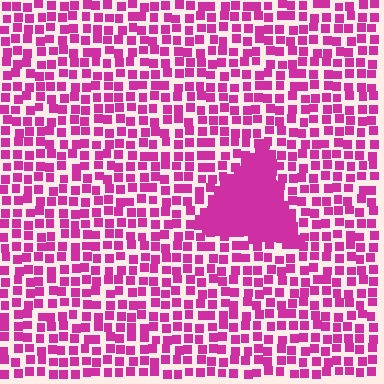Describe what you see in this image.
The image contains small magenta elements arranged at two different densities. A triangle-shaped region is visible where the elements are more densely packed than the surrounding area.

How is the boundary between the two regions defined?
The boundary is defined by a change in element density (approximately 2.9x ratio). All elements are the same color, size, and shape.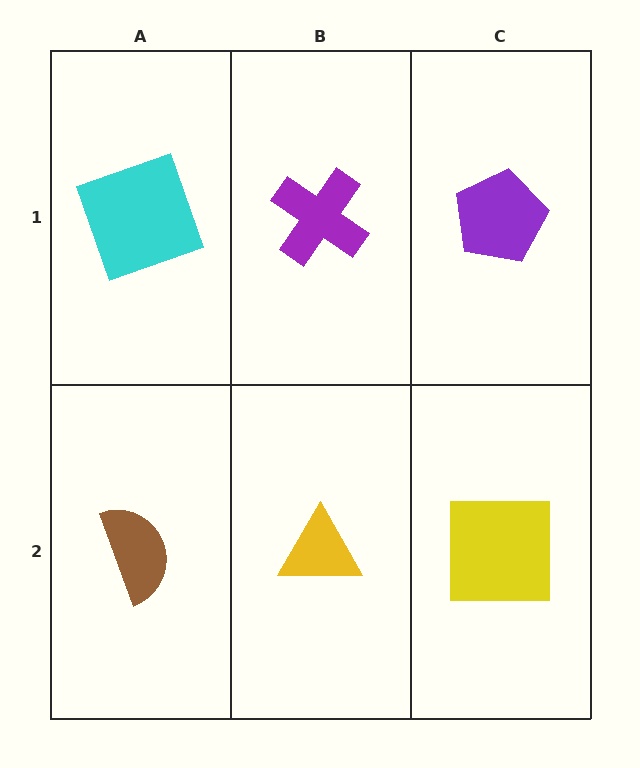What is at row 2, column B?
A yellow triangle.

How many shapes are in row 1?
3 shapes.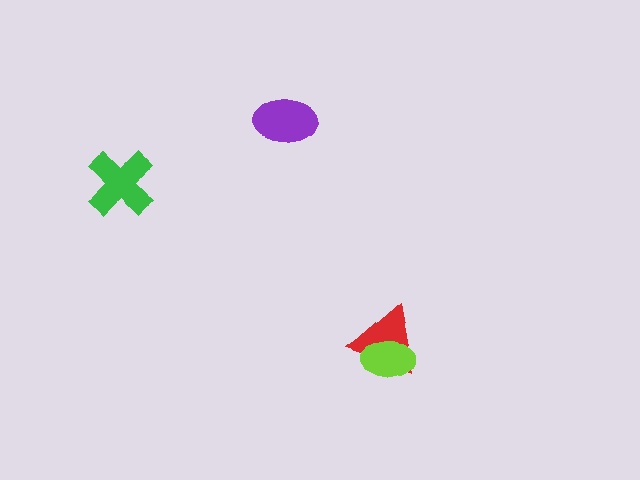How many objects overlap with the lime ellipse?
1 object overlaps with the lime ellipse.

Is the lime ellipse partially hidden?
No, no other shape covers it.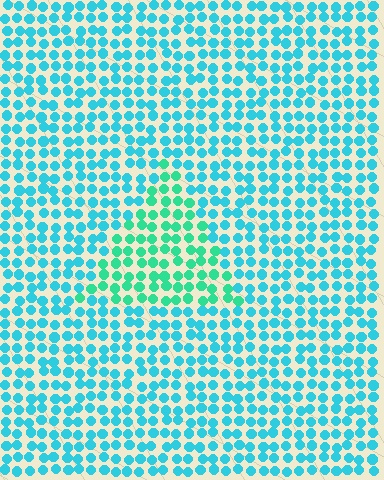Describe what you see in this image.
The image is filled with small cyan elements in a uniform arrangement. A triangle-shaped region is visible where the elements are tinted to a slightly different hue, forming a subtle color boundary.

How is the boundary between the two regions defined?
The boundary is defined purely by a slight shift in hue (about 32 degrees). Spacing, size, and orientation are identical on both sides.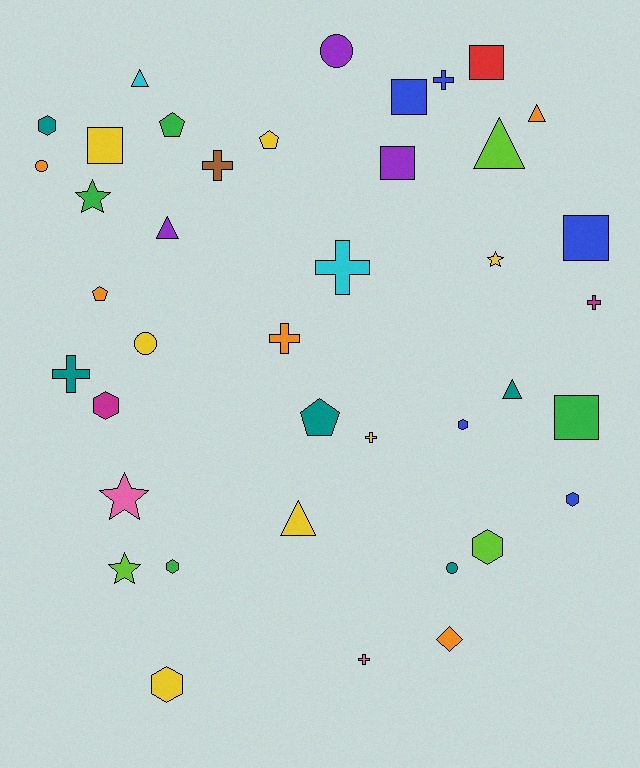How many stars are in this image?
There are 4 stars.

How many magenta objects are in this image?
There are 2 magenta objects.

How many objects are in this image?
There are 40 objects.